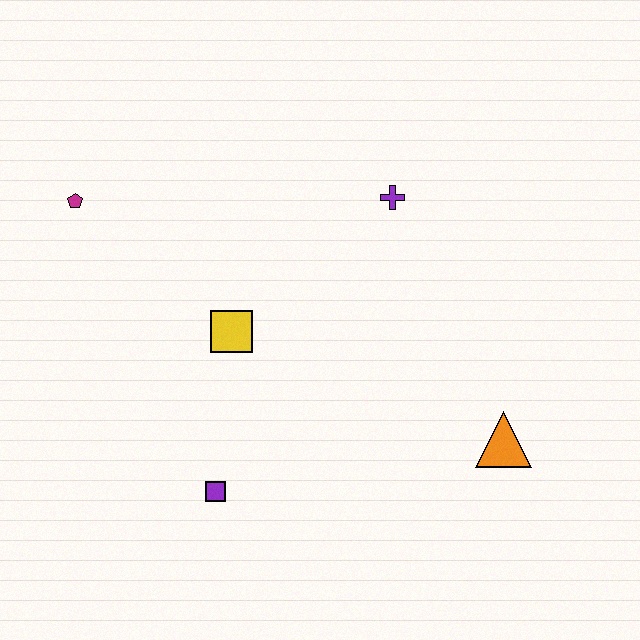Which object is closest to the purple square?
The yellow square is closest to the purple square.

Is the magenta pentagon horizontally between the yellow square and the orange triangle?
No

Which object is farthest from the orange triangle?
The magenta pentagon is farthest from the orange triangle.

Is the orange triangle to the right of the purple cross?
Yes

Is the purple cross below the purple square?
No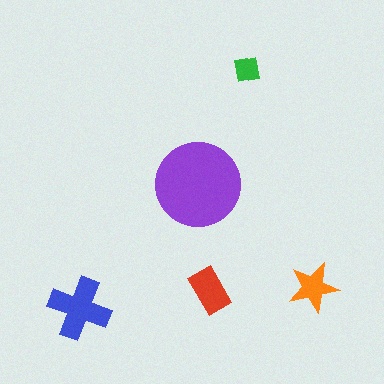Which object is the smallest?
The green square.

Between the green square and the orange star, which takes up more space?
The orange star.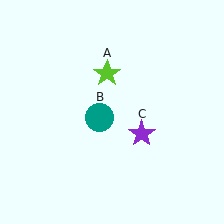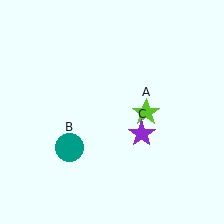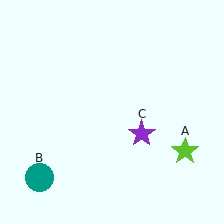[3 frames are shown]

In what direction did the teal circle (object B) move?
The teal circle (object B) moved down and to the left.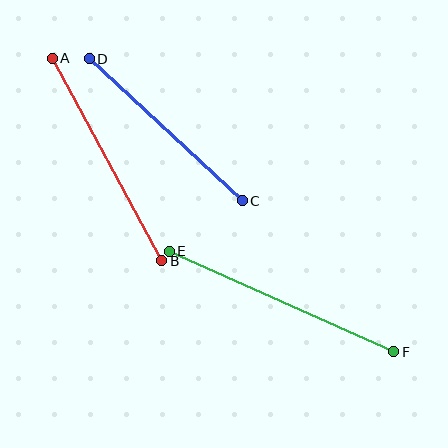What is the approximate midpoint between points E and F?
The midpoint is at approximately (281, 302) pixels.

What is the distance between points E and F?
The distance is approximately 246 pixels.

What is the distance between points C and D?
The distance is approximately 209 pixels.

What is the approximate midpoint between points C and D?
The midpoint is at approximately (166, 130) pixels.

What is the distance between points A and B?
The distance is approximately 230 pixels.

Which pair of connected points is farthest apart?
Points E and F are farthest apart.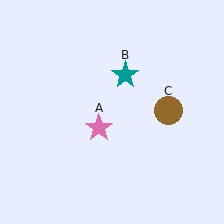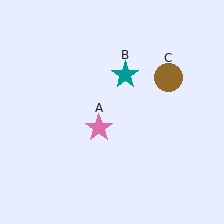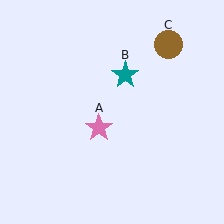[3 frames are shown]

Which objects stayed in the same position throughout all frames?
Pink star (object A) and teal star (object B) remained stationary.